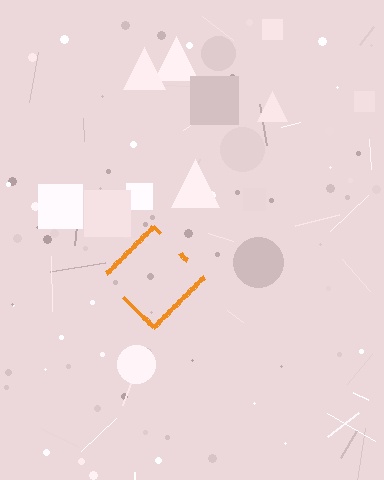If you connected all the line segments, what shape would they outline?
They would outline a diamond.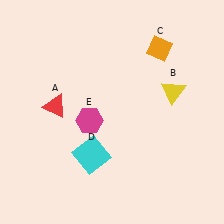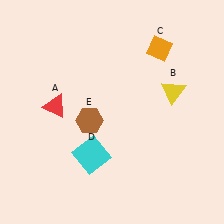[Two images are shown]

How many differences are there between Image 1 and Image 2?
There is 1 difference between the two images.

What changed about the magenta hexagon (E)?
In Image 1, E is magenta. In Image 2, it changed to brown.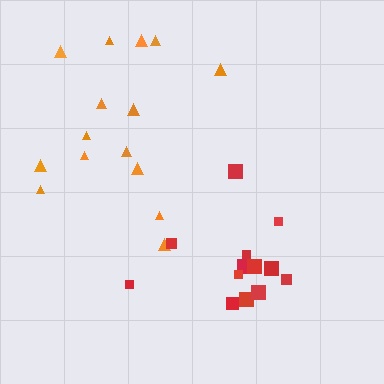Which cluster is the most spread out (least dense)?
Orange.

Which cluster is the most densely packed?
Red.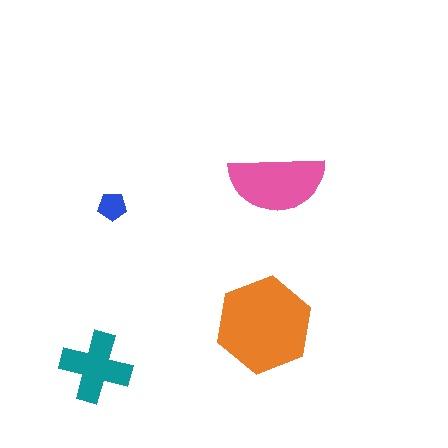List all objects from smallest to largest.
The blue pentagon, the teal cross, the pink semicircle, the orange hexagon.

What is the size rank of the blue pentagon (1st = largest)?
4th.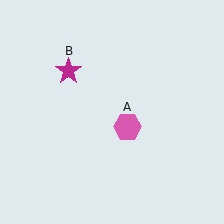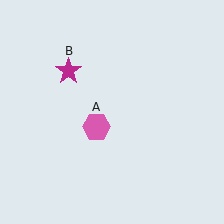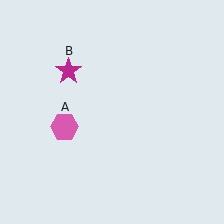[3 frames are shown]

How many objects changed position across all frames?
1 object changed position: pink hexagon (object A).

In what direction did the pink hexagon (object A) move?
The pink hexagon (object A) moved left.